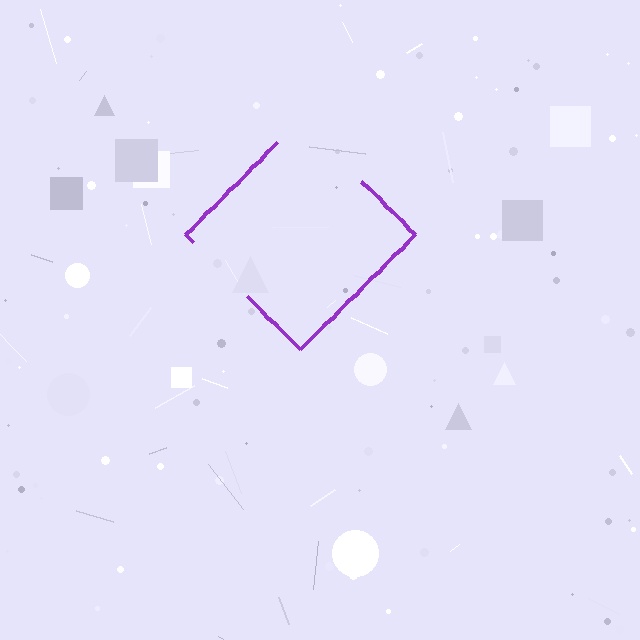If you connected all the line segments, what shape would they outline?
They would outline a diamond.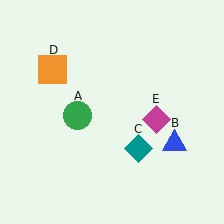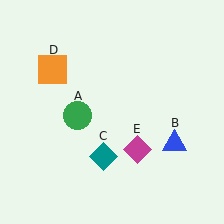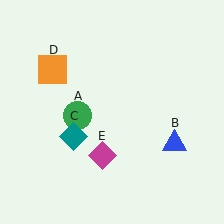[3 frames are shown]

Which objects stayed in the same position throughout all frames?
Green circle (object A) and blue triangle (object B) and orange square (object D) remained stationary.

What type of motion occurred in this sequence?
The teal diamond (object C), magenta diamond (object E) rotated clockwise around the center of the scene.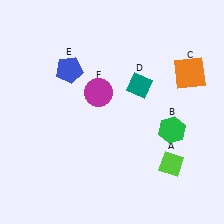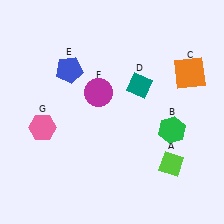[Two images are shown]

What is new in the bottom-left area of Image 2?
A pink hexagon (G) was added in the bottom-left area of Image 2.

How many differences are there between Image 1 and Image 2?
There is 1 difference between the two images.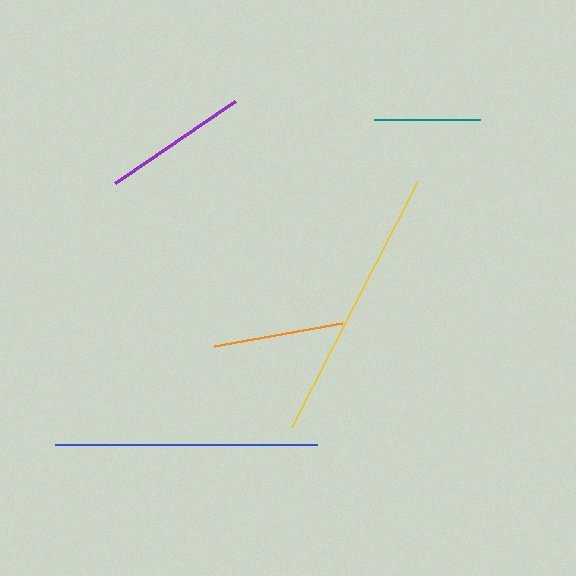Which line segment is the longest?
The yellow line is the longest at approximately 277 pixels.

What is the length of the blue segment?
The blue segment is approximately 262 pixels long.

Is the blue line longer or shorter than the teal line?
The blue line is longer than the teal line.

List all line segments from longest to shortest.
From longest to shortest: yellow, blue, purple, orange, teal.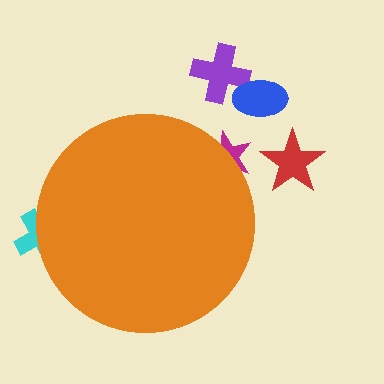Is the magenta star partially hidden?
Yes, the magenta star is partially hidden behind the orange circle.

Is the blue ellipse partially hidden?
No, the blue ellipse is fully visible.